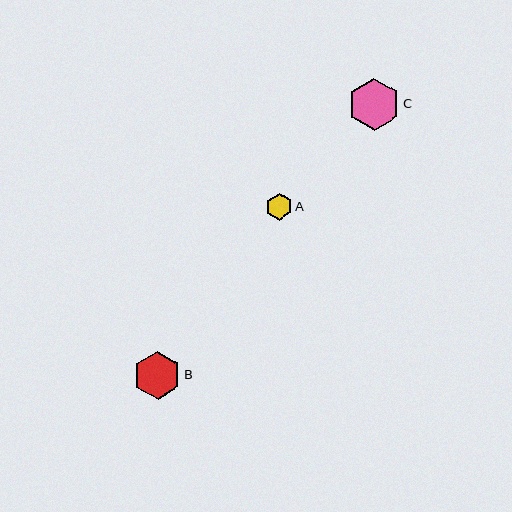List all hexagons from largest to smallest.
From largest to smallest: C, B, A.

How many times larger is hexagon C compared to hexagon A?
Hexagon C is approximately 2.0 times the size of hexagon A.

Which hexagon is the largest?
Hexagon C is the largest with a size of approximately 52 pixels.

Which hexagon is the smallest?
Hexagon A is the smallest with a size of approximately 27 pixels.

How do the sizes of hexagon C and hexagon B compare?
Hexagon C and hexagon B are approximately the same size.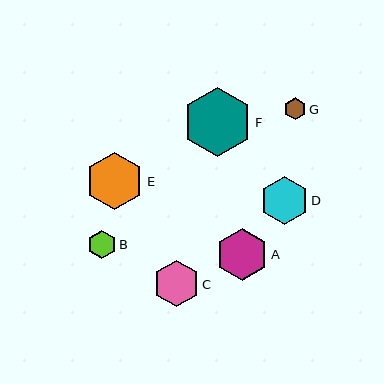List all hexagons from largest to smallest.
From largest to smallest: F, E, A, D, C, B, G.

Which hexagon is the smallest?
Hexagon G is the smallest with a size of approximately 22 pixels.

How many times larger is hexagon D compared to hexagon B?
Hexagon D is approximately 1.7 times the size of hexagon B.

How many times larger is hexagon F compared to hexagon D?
Hexagon F is approximately 1.4 times the size of hexagon D.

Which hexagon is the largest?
Hexagon F is the largest with a size of approximately 69 pixels.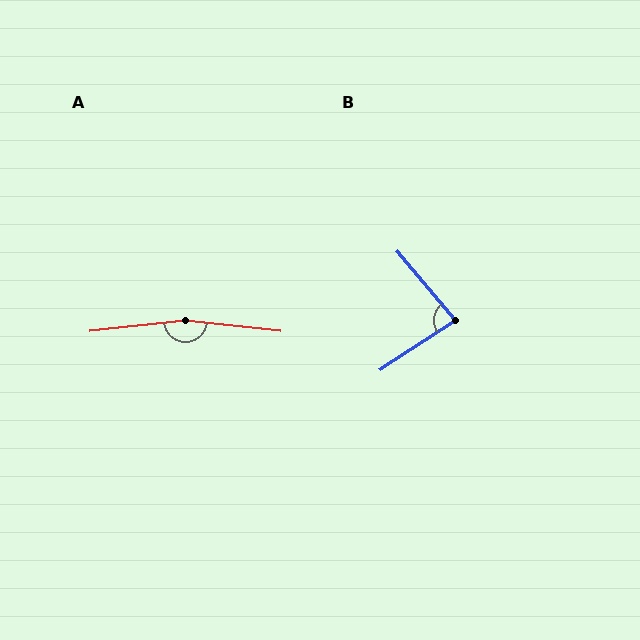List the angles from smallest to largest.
B (83°), A (168°).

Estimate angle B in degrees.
Approximately 83 degrees.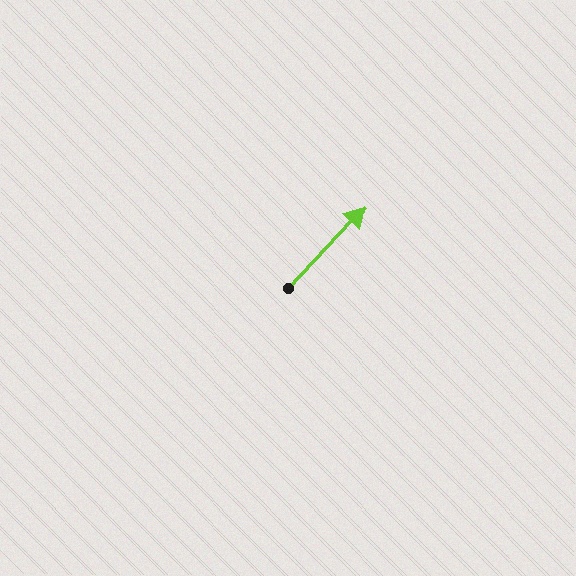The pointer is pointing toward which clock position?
Roughly 1 o'clock.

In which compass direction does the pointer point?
Northeast.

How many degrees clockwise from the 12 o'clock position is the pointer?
Approximately 43 degrees.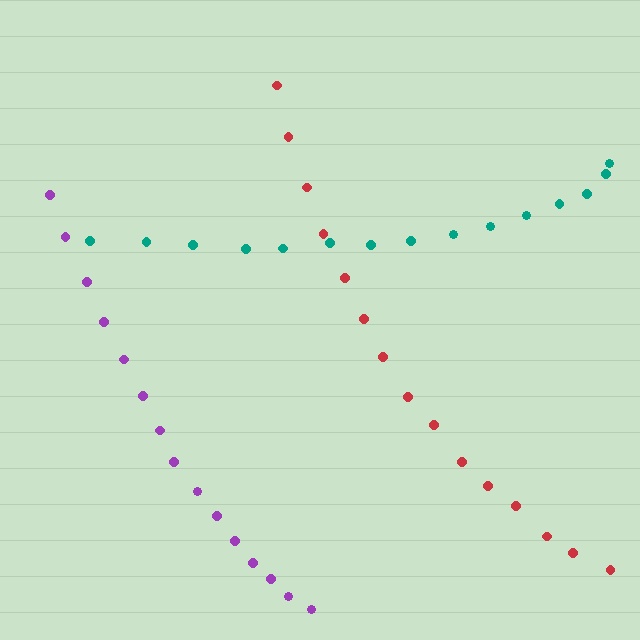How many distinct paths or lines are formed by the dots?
There are 3 distinct paths.